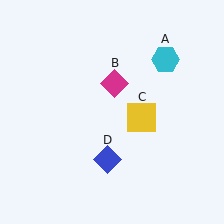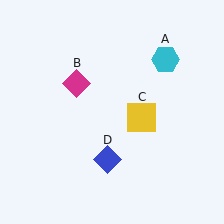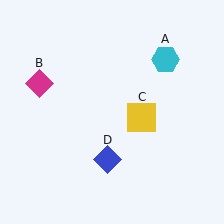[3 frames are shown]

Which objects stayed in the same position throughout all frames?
Cyan hexagon (object A) and yellow square (object C) and blue diamond (object D) remained stationary.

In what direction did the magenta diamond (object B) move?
The magenta diamond (object B) moved left.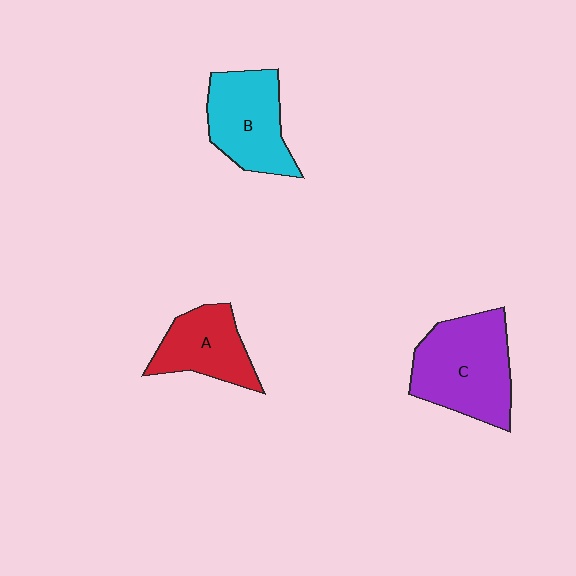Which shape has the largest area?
Shape C (purple).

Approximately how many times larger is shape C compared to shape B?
Approximately 1.3 times.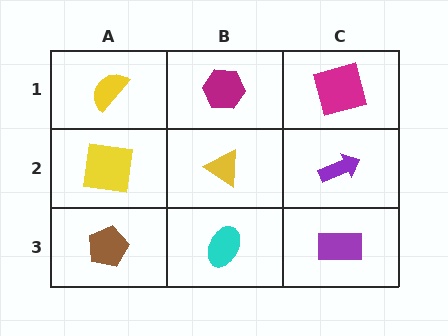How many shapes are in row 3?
3 shapes.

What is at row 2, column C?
A purple arrow.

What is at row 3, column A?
A brown pentagon.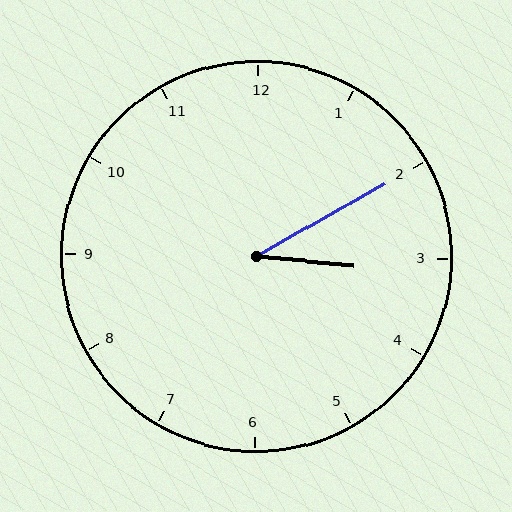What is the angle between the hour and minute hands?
Approximately 35 degrees.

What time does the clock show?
3:10.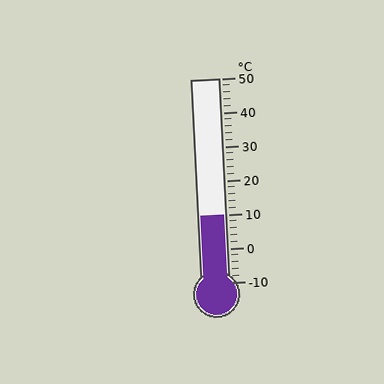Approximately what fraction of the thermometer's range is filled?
The thermometer is filled to approximately 35% of its range.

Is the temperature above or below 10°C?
The temperature is at 10°C.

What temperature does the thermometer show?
The thermometer shows approximately 10°C.